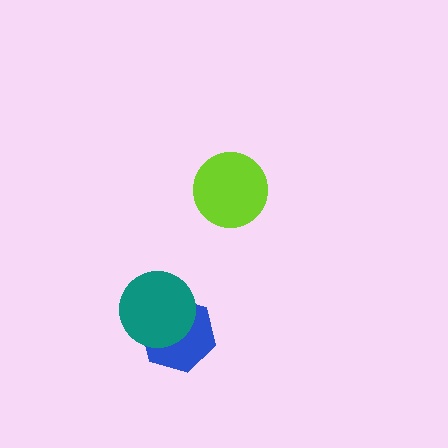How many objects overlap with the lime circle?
0 objects overlap with the lime circle.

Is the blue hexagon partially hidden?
Yes, it is partially covered by another shape.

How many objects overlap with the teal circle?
1 object overlaps with the teal circle.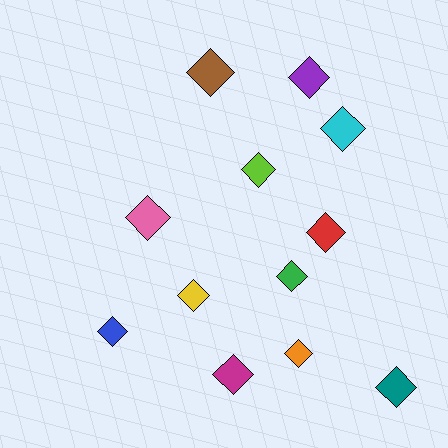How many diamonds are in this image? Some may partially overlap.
There are 12 diamonds.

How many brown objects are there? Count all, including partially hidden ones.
There is 1 brown object.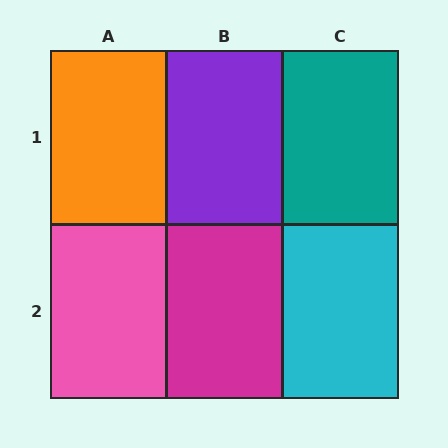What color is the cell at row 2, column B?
Magenta.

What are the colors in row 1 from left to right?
Orange, purple, teal.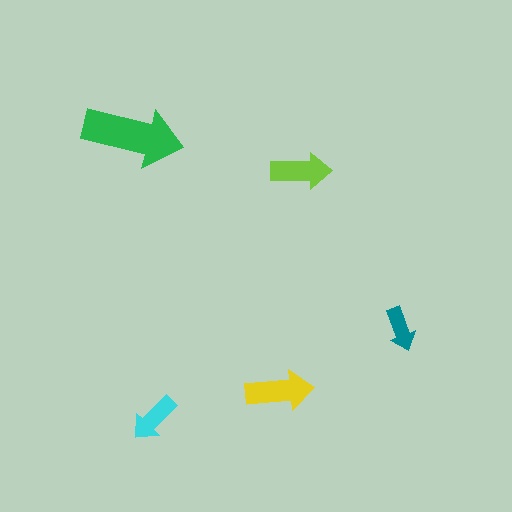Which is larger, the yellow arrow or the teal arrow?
The yellow one.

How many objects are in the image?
There are 5 objects in the image.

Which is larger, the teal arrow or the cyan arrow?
The cyan one.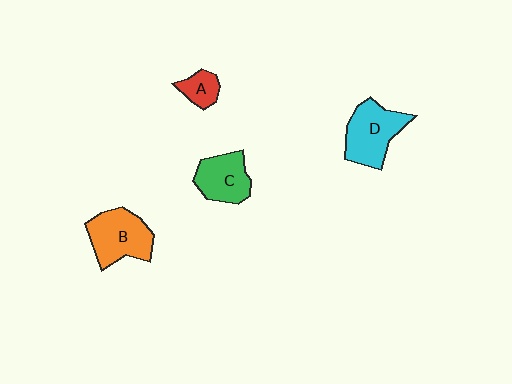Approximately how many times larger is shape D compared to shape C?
Approximately 1.3 times.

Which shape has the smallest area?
Shape A (red).